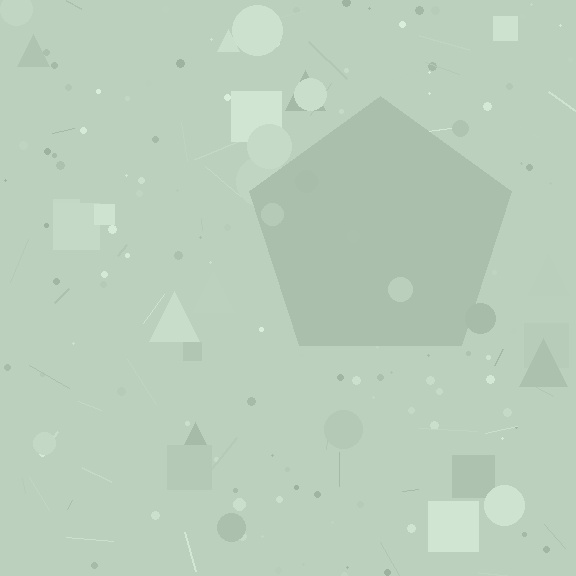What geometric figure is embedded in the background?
A pentagon is embedded in the background.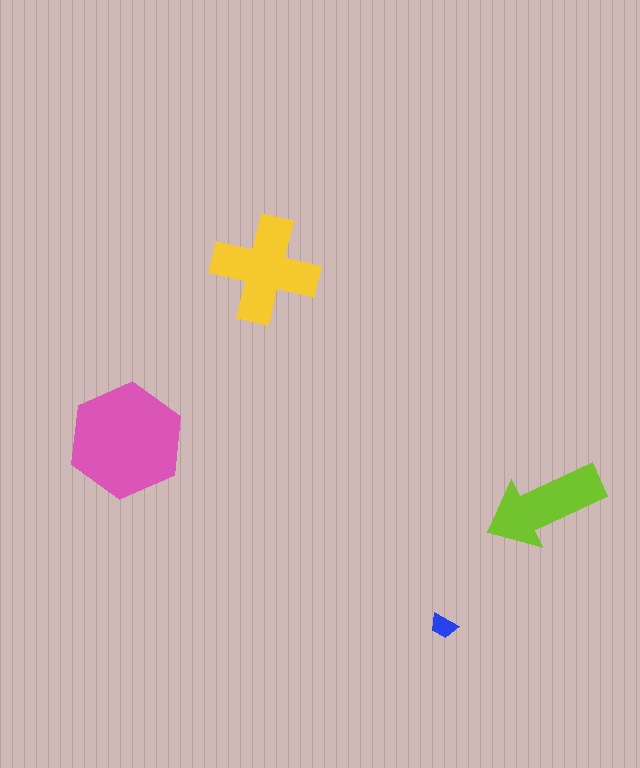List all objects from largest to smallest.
The pink hexagon, the yellow cross, the lime arrow, the blue trapezoid.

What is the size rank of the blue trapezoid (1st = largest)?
4th.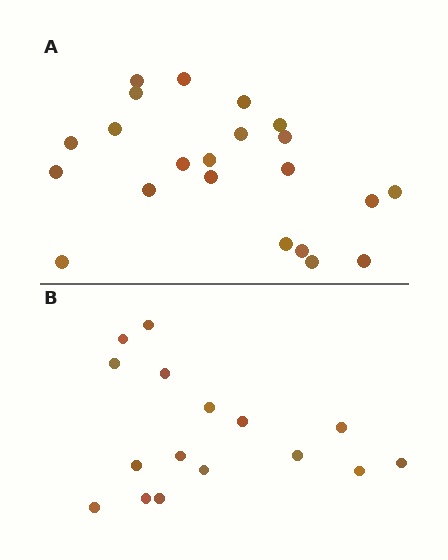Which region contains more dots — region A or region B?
Region A (the top region) has more dots.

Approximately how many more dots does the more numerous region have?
Region A has about 6 more dots than region B.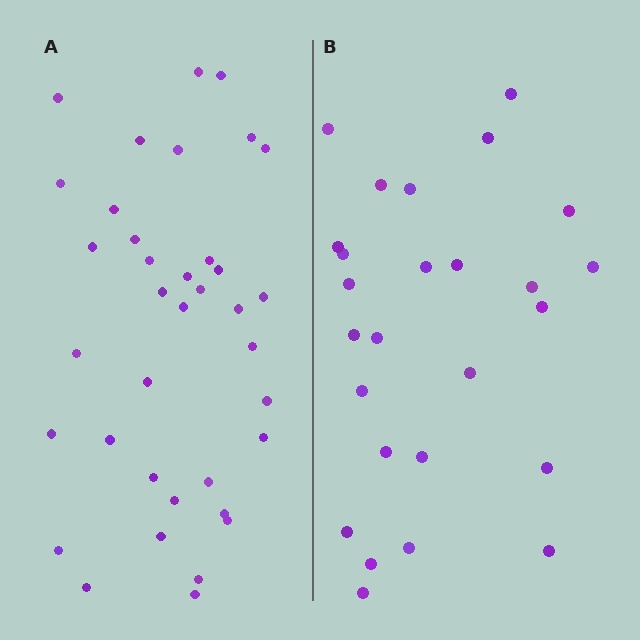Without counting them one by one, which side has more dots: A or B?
Region A (the left region) has more dots.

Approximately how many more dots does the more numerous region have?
Region A has roughly 12 or so more dots than region B.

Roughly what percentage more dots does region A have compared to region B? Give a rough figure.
About 40% more.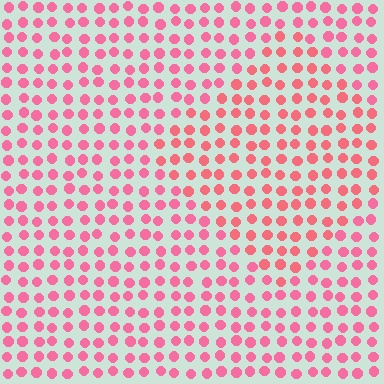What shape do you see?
I see a diamond.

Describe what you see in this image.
The image is filled with small pink elements in a uniform arrangement. A diamond-shaped region is visible where the elements are tinted to a slightly different hue, forming a subtle color boundary.